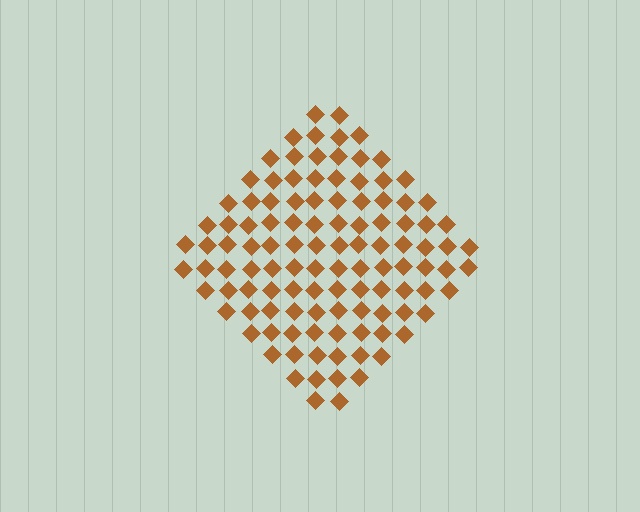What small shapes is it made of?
It is made of small diamonds.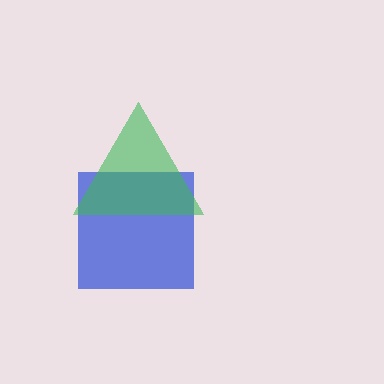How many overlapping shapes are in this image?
There are 2 overlapping shapes in the image.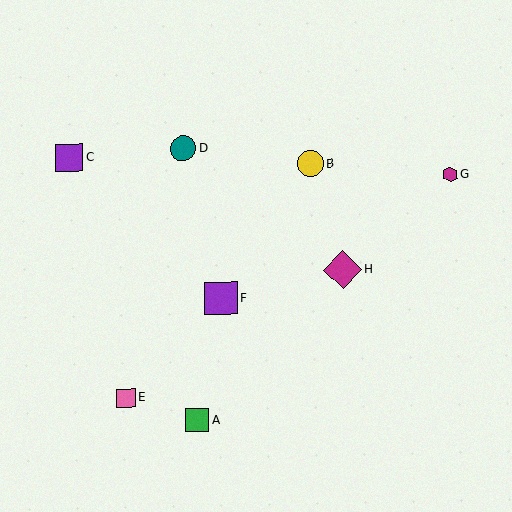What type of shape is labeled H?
Shape H is a magenta diamond.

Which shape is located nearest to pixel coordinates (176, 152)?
The teal circle (labeled D) at (183, 149) is nearest to that location.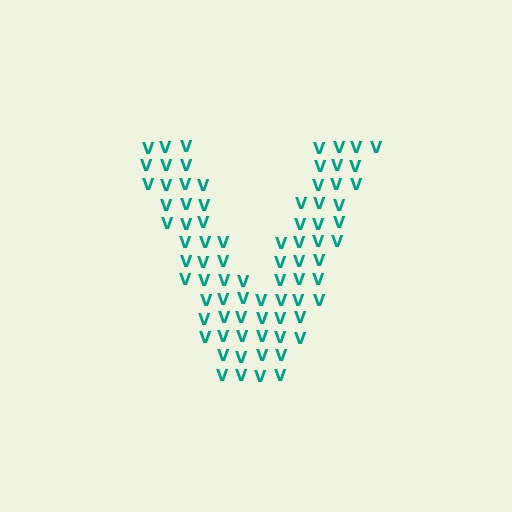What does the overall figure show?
The overall figure shows the letter V.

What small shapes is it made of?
It is made of small letter V's.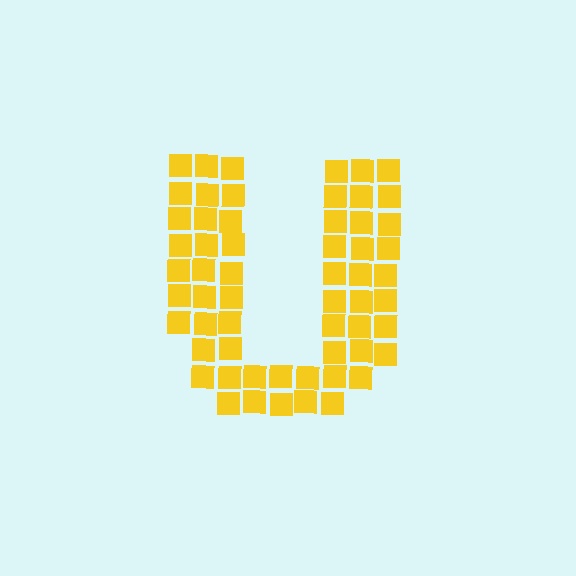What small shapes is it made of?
It is made of small squares.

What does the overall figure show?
The overall figure shows the letter U.